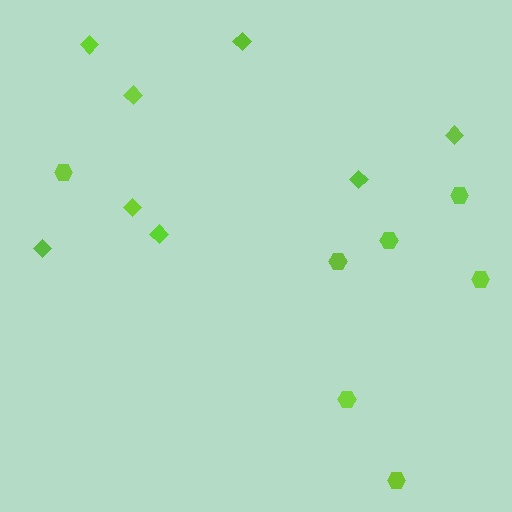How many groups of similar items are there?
There are 2 groups: one group of diamonds (8) and one group of hexagons (7).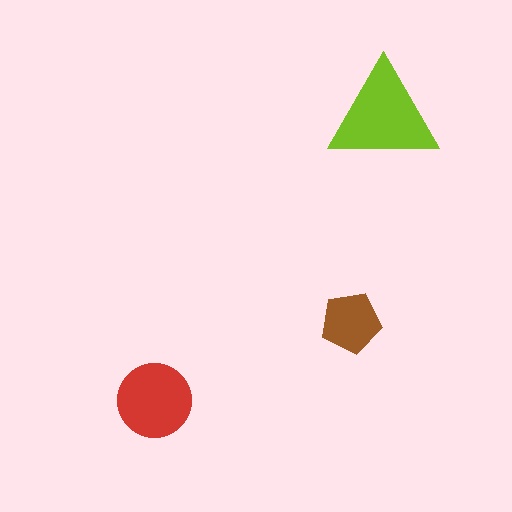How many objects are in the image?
There are 3 objects in the image.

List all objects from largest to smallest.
The lime triangle, the red circle, the brown pentagon.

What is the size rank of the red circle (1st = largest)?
2nd.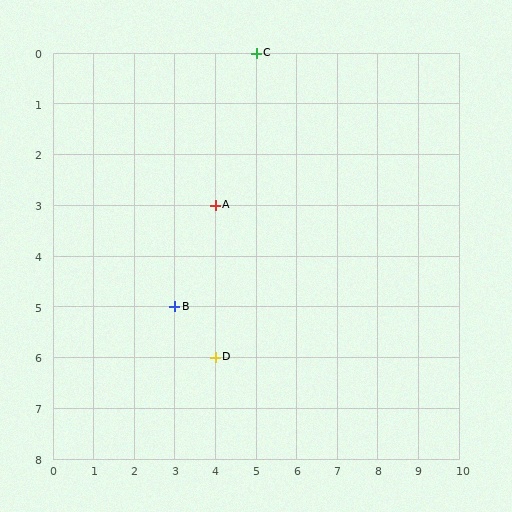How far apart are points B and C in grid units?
Points B and C are 2 columns and 5 rows apart (about 5.4 grid units diagonally).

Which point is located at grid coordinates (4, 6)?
Point D is at (4, 6).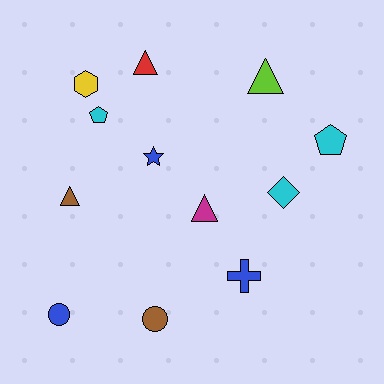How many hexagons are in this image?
There is 1 hexagon.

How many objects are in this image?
There are 12 objects.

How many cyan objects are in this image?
There are 3 cyan objects.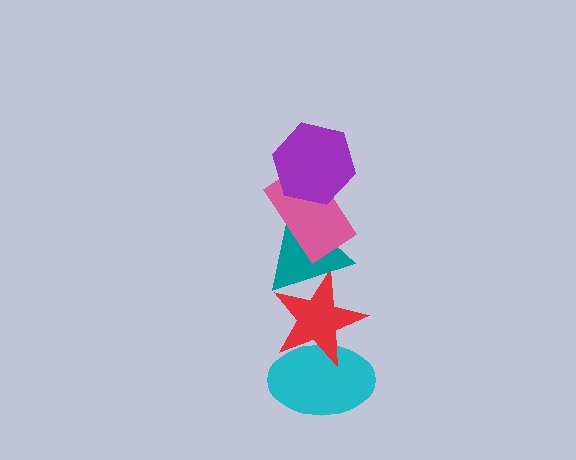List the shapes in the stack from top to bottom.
From top to bottom: the purple hexagon, the pink rectangle, the teal triangle, the red star, the cyan ellipse.